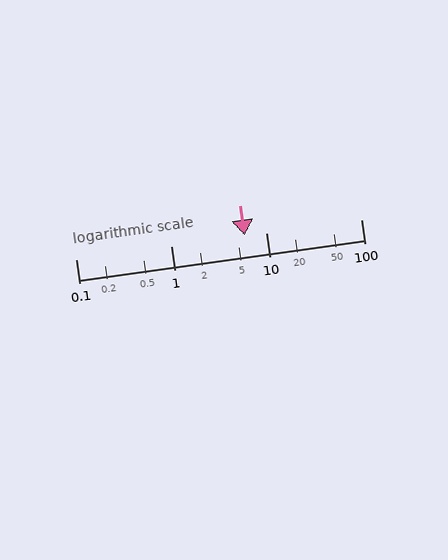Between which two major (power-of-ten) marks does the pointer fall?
The pointer is between 1 and 10.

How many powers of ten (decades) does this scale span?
The scale spans 3 decades, from 0.1 to 100.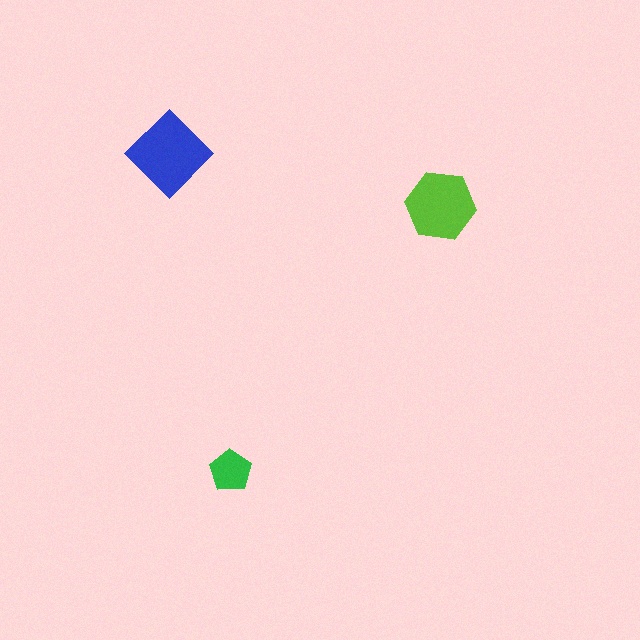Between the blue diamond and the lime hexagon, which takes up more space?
The blue diamond.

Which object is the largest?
The blue diamond.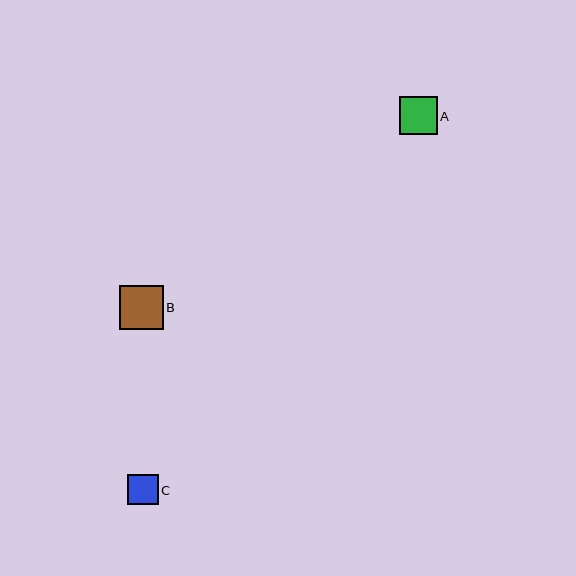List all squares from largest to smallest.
From largest to smallest: B, A, C.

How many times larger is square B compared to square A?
Square B is approximately 1.2 times the size of square A.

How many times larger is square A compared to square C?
Square A is approximately 1.2 times the size of square C.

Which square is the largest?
Square B is the largest with a size of approximately 44 pixels.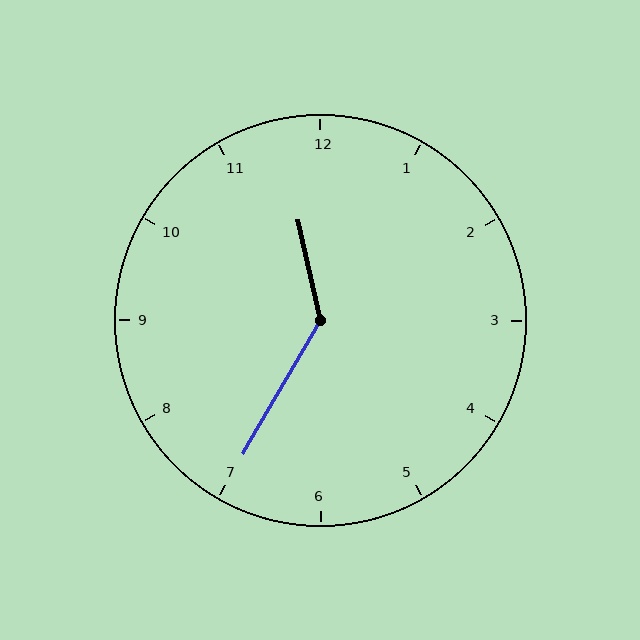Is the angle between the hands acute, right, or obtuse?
It is obtuse.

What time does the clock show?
11:35.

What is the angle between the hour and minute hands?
Approximately 138 degrees.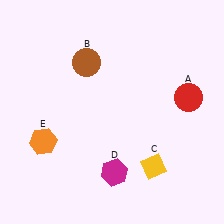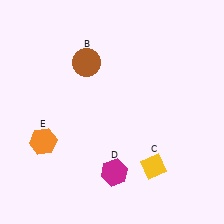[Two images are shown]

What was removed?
The red circle (A) was removed in Image 2.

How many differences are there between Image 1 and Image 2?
There is 1 difference between the two images.